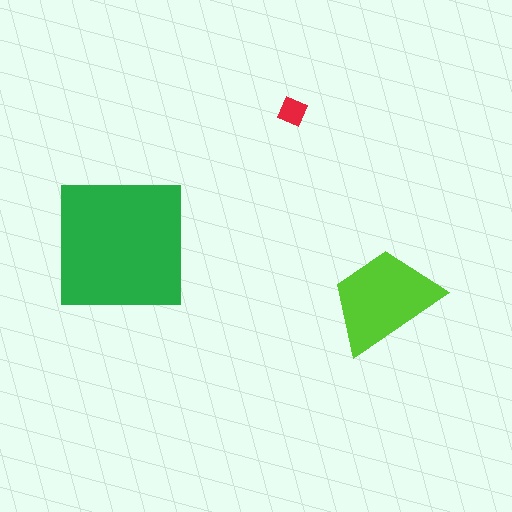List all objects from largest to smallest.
The green square, the lime trapezoid, the red diamond.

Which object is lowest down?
The lime trapezoid is bottommost.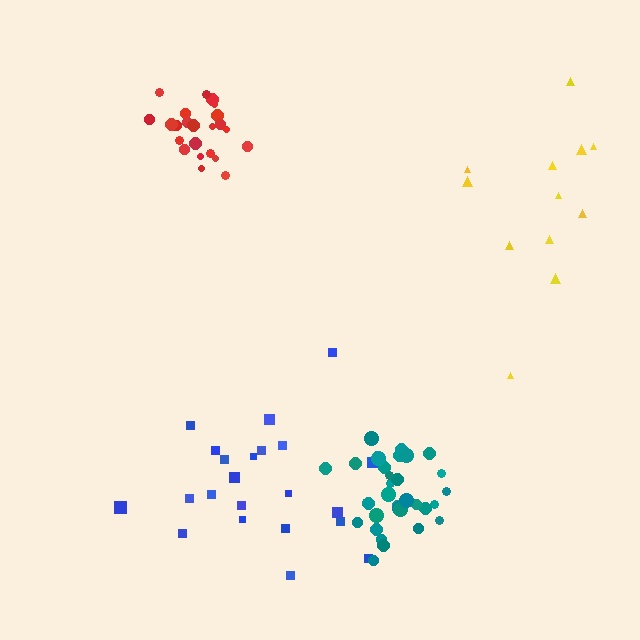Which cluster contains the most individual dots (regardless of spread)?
Teal (34).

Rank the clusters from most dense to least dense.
red, teal, blue, yellow.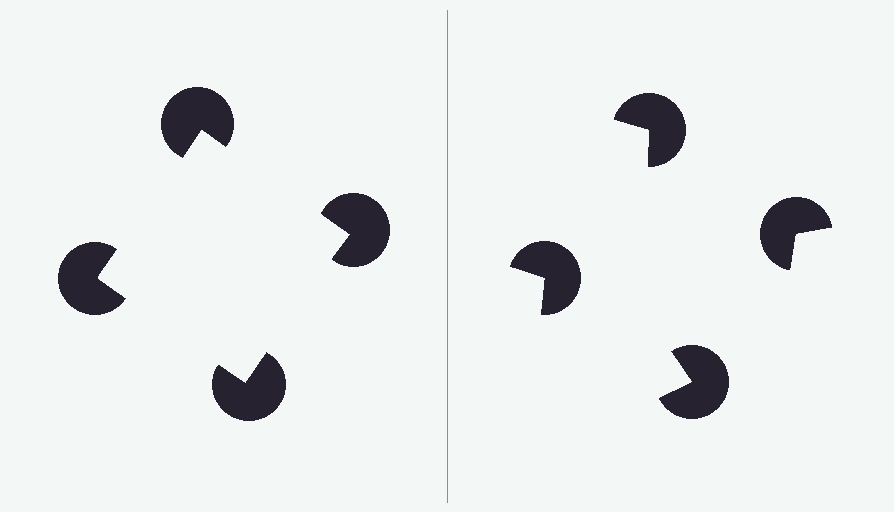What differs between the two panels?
The pac-man discs are positioned identically on both sides; only the wedge orientations differ. On the left they align to a square; on the right they are misaligned.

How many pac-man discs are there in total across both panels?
8 — 4 on each side.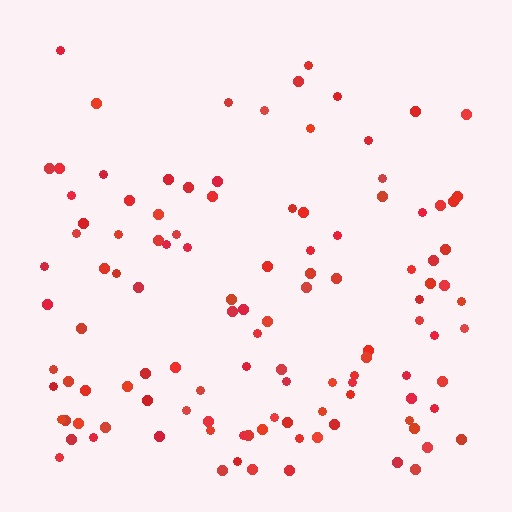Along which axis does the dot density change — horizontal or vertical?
Vertical.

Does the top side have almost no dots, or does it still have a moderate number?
Still a moderate number, just noticeably fewer than the bottom.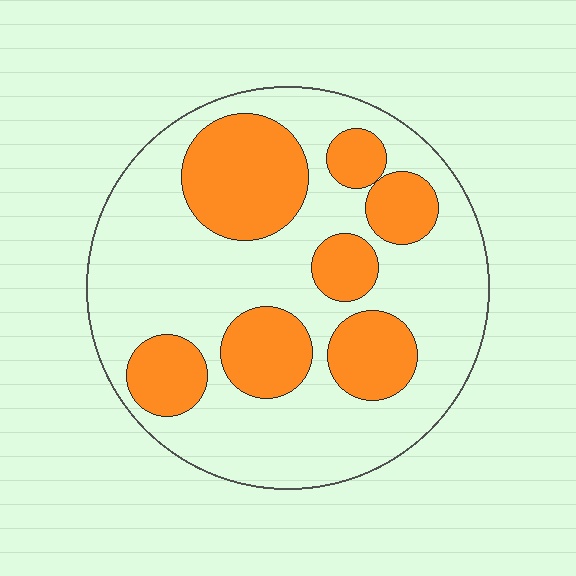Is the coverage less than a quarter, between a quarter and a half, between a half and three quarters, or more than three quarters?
Between a quarter and a half.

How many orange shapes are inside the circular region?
7.